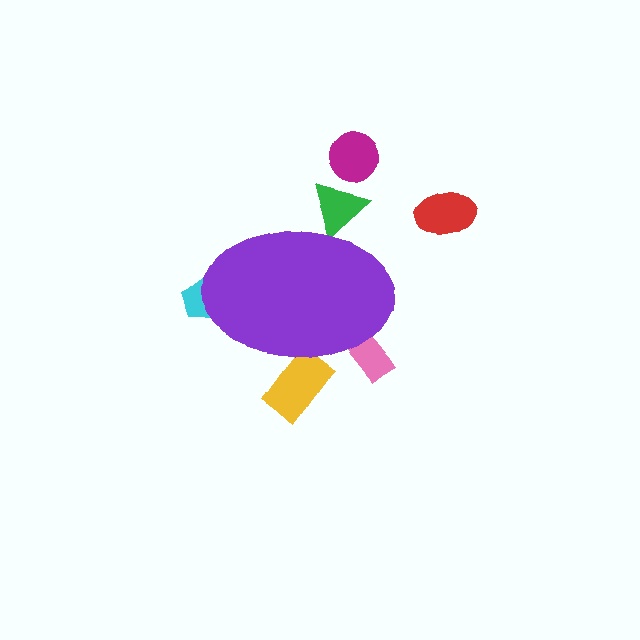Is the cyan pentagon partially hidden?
Yes, the cyan pentagon is partially hidden behind the purple ellipse.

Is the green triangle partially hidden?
Yes, the green triangle is partially hidden behind the purple ellipse.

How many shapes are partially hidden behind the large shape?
4 shapes are partially hidden.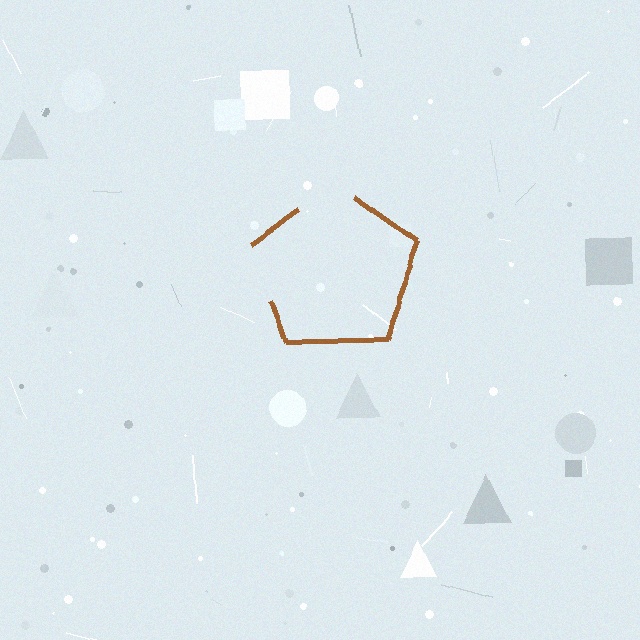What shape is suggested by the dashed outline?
The dashed outline suggests a pentagon.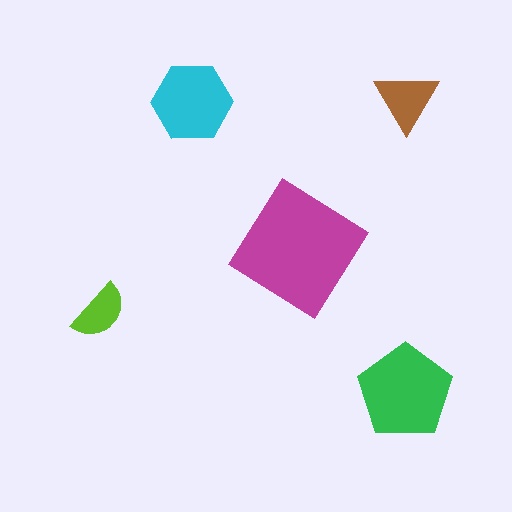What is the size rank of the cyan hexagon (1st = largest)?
3rd.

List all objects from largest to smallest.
The magenta diamond, the green pentagon, the cyan hexagon, the brown triangle, the lime semicircle.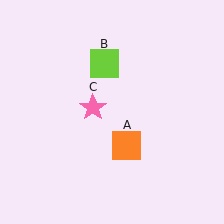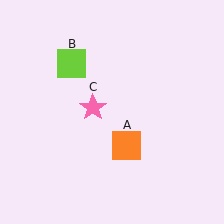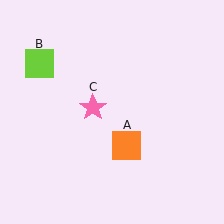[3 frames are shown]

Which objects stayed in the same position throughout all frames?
Orange square (object A) and pink star (object C) remained stationary.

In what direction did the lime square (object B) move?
The lime square (object B) moved left.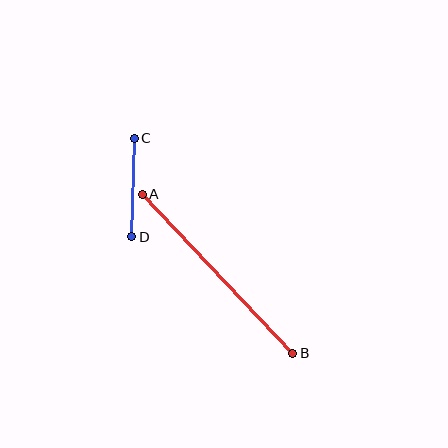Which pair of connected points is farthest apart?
Points A and B are farthest apart.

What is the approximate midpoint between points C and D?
The midpoint is at approximately (133, 187) pixels.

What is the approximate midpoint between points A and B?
The midpoint is at approximately (217, 274) pixels.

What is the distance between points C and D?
The distance is approximately 99 pixels.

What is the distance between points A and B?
The distance is approximately 219 pixels.